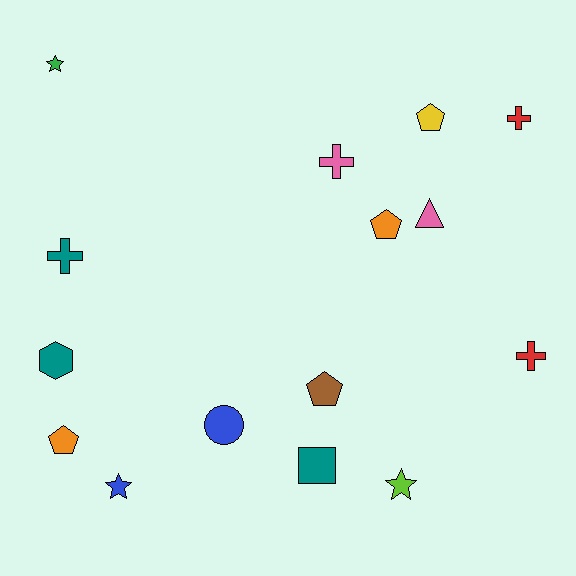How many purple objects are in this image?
There are no purple objects.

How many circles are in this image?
There is 1 circle.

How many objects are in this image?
There are 15 objects.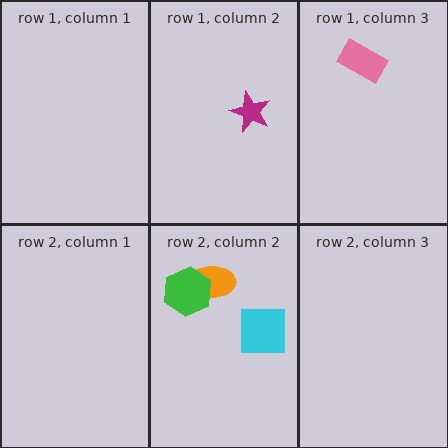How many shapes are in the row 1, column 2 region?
1.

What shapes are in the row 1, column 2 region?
The magenta star.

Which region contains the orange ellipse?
The row 2, column 2 region.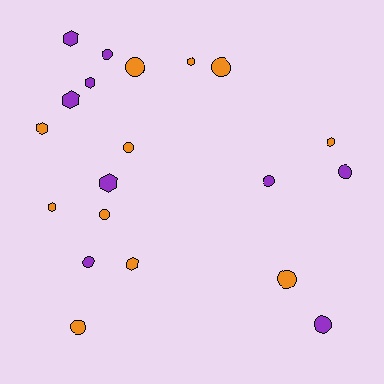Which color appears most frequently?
Orange, with 11 objects.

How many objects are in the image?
There are 20 objects.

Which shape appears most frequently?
Circle, with 11 objects.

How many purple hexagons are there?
There are 4 purple hexagons.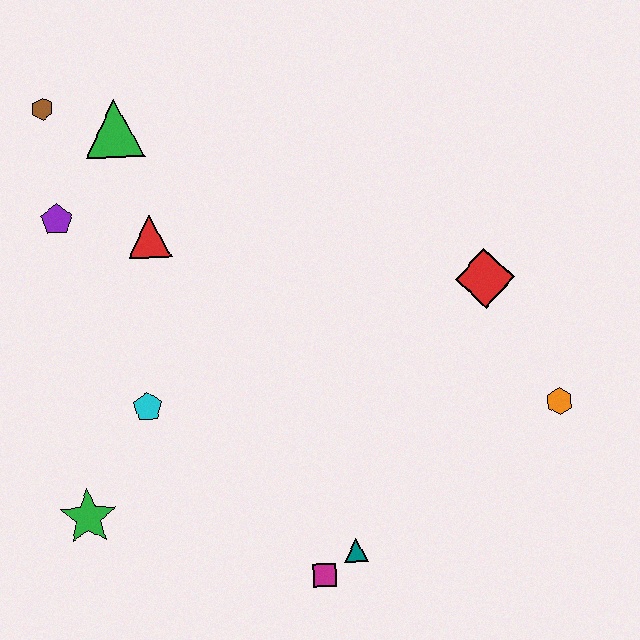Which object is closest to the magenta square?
The teal triangle is closest to the magenta square.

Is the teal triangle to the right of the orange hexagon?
No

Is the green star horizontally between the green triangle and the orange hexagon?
No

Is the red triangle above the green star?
Yes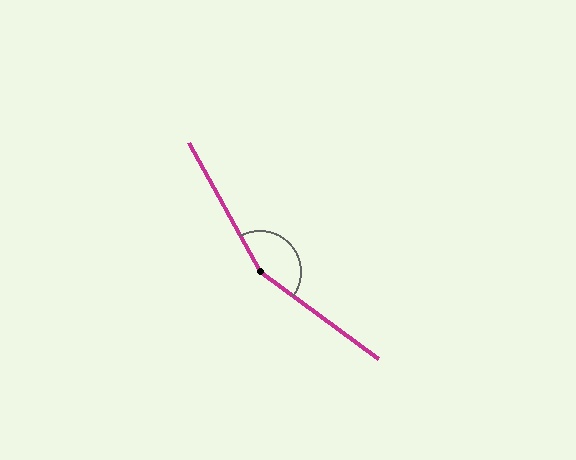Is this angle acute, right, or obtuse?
It is obtuse.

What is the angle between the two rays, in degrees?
Approximately 155 degrees.